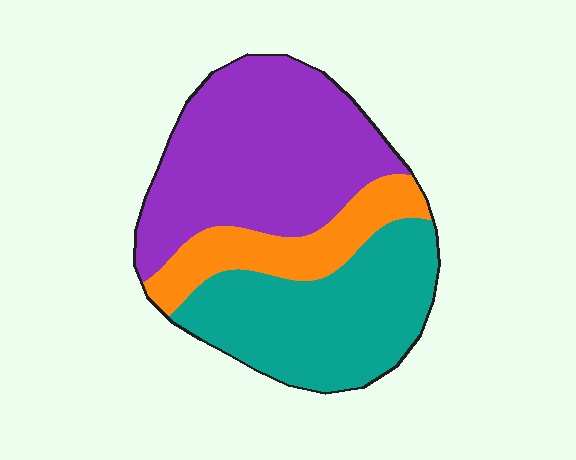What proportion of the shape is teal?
Teal takes up between a quarter and a half of the shape.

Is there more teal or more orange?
Teal.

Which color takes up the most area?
Purple, at roughly 45%.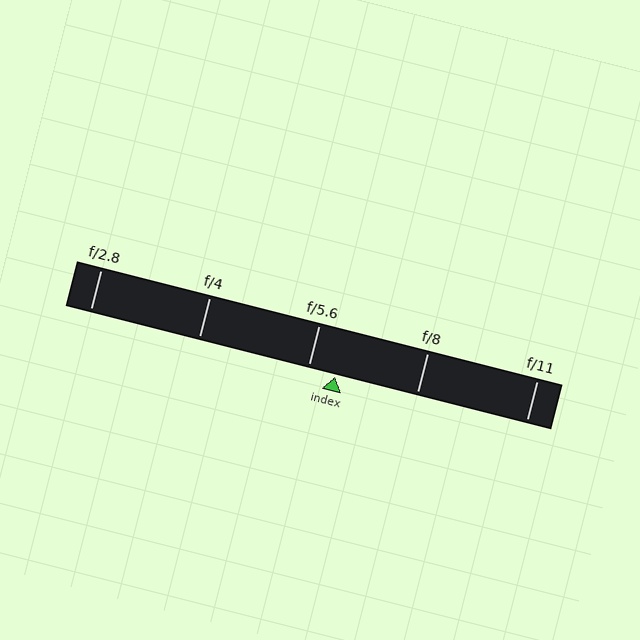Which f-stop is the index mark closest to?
The index mark is closest to f/5.6.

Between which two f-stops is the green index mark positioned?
The index mark is between f/5.6 and f/8.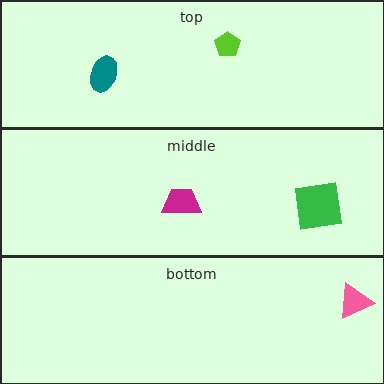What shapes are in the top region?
The lime pentagon, the teal ellipse.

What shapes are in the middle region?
The green square, the magenta trapezoid.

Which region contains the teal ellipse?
The top region.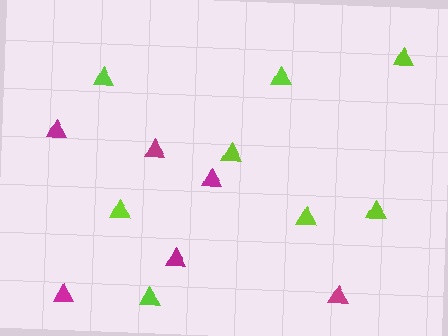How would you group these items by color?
There are 2 groups: one group of lime triangles (8) and one group of magenta triangles (6).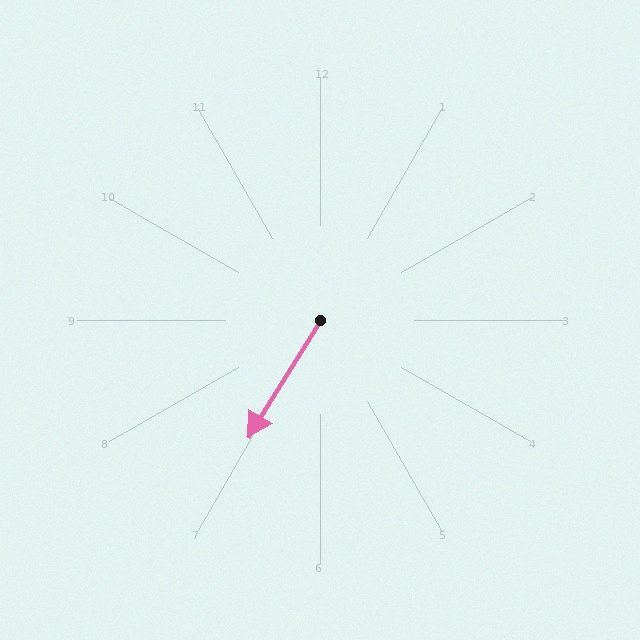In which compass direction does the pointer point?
Southwest.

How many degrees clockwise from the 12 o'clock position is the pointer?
Approximately 212 degrees.